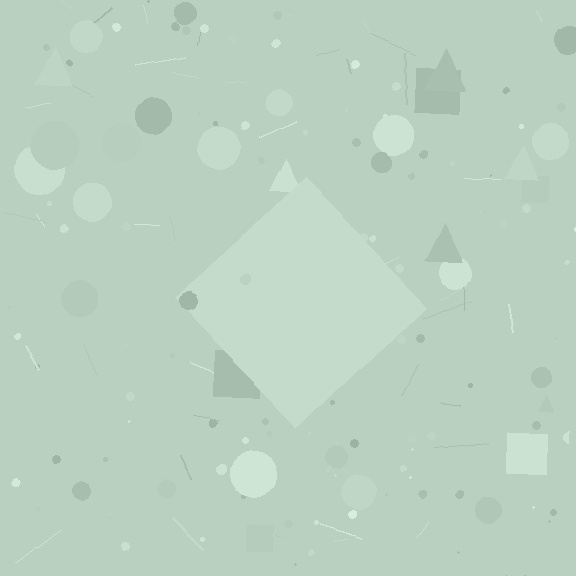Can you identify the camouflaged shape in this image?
The camouflaged shape is a diamond.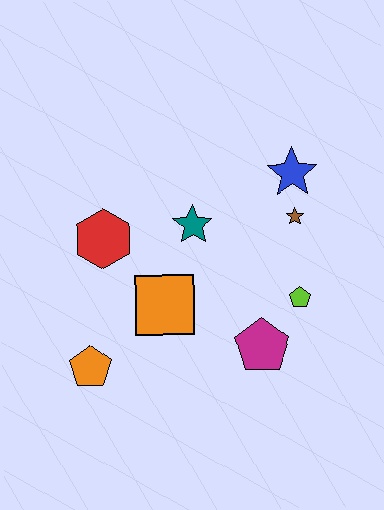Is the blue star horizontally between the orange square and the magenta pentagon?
No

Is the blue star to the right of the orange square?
Yes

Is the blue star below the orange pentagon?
No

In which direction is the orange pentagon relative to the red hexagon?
The orange pentagon is below the red hexagon.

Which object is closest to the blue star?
The brown star is closest to the blue star.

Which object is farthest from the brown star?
The orange pentagon is farthest from the brown star.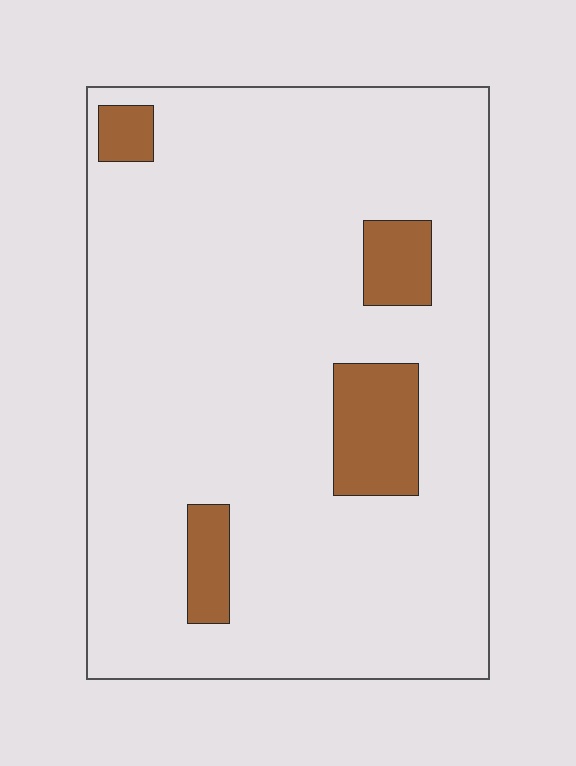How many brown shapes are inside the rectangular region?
4.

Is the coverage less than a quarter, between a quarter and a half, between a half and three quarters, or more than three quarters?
Less than a quarter.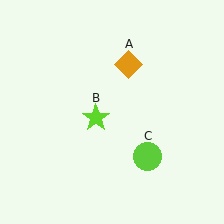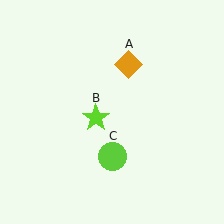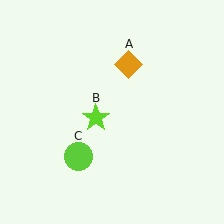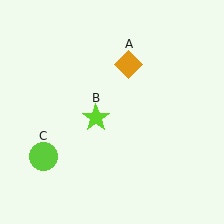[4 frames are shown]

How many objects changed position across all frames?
1 object changed position: lime circle (object C).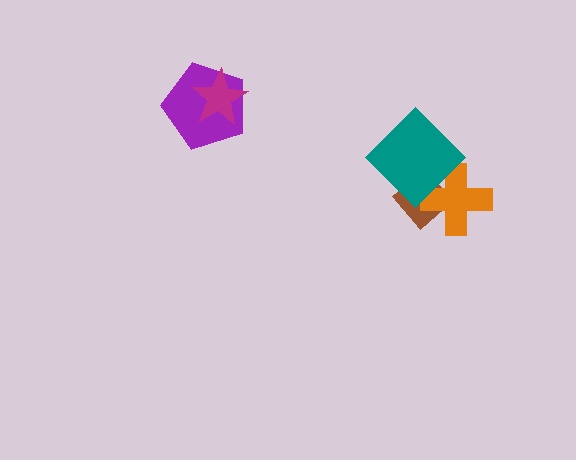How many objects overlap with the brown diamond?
2 objects overlap with the brown diamond.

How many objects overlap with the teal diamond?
2 objects overlap with the teal diamond.